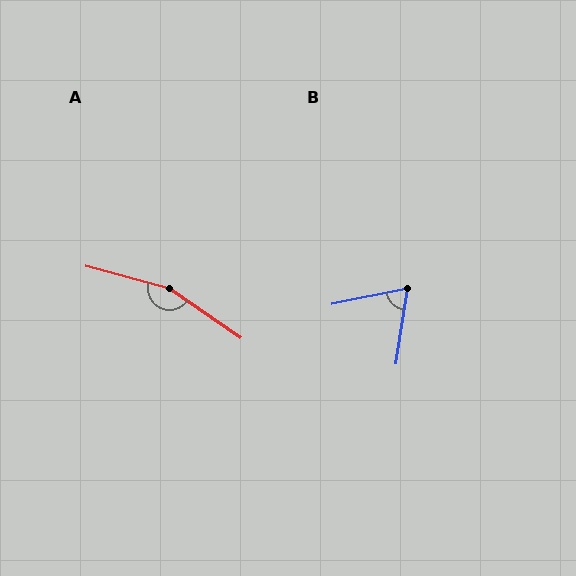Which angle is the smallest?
B, at approximately 70 degrees.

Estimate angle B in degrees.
Approximately 70 degrees.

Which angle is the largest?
A, at approximately 160 degrees.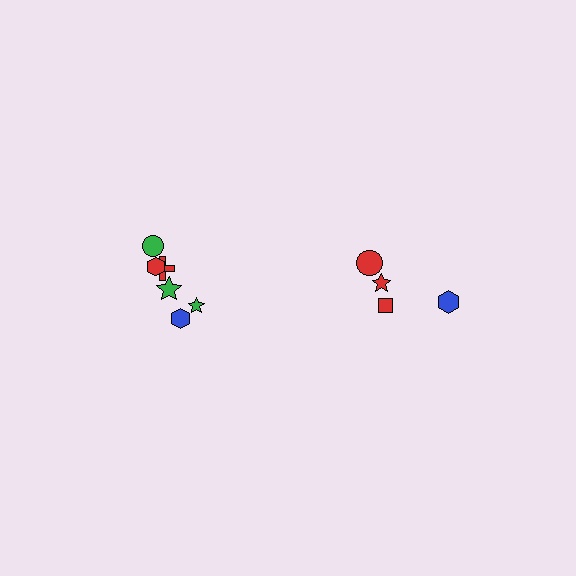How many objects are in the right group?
There are 4 objects.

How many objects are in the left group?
There are 6 objects.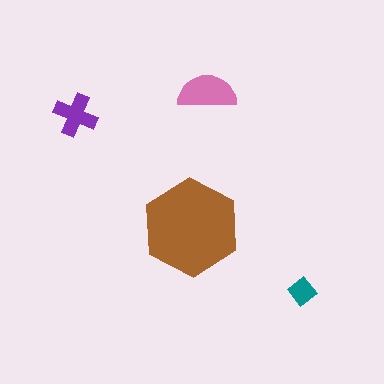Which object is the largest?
The brown hexagon.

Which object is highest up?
The pink semicircle is topmost.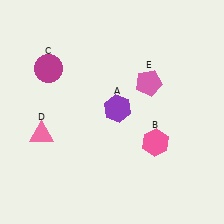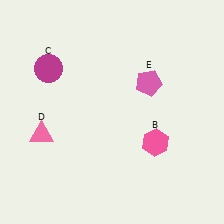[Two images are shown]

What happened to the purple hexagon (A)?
The purple hexagon (A) was removed in Image 2. It was in the top-right area of Image 1.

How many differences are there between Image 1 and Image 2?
There is 1 difference between the two images.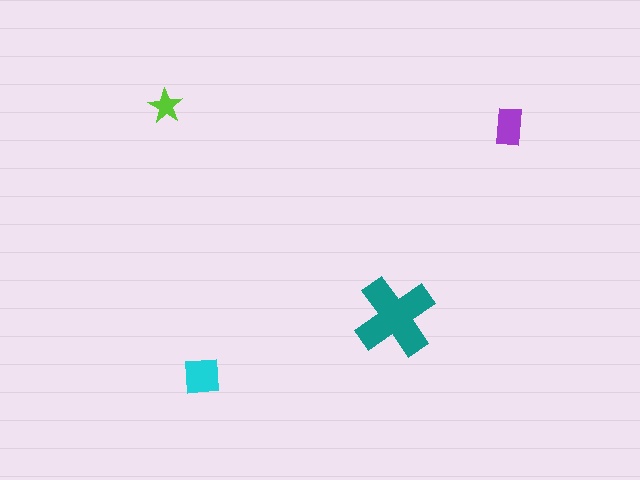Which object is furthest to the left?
The lime star is leftmost.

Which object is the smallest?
The lime star.